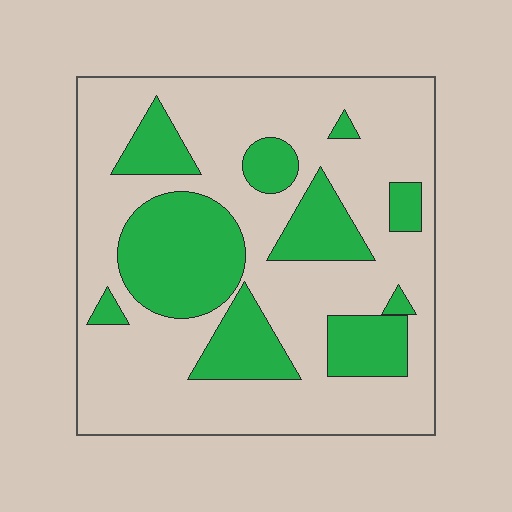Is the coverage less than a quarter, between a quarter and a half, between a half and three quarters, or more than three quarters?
Between a quarter and a half.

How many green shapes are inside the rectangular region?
10.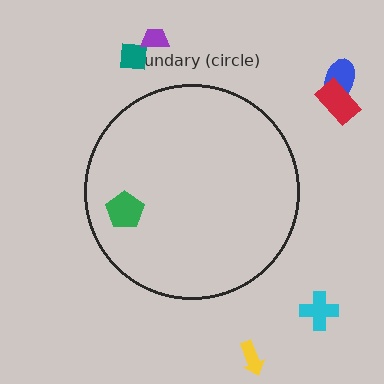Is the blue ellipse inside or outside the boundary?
Outside.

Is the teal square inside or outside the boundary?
Outside.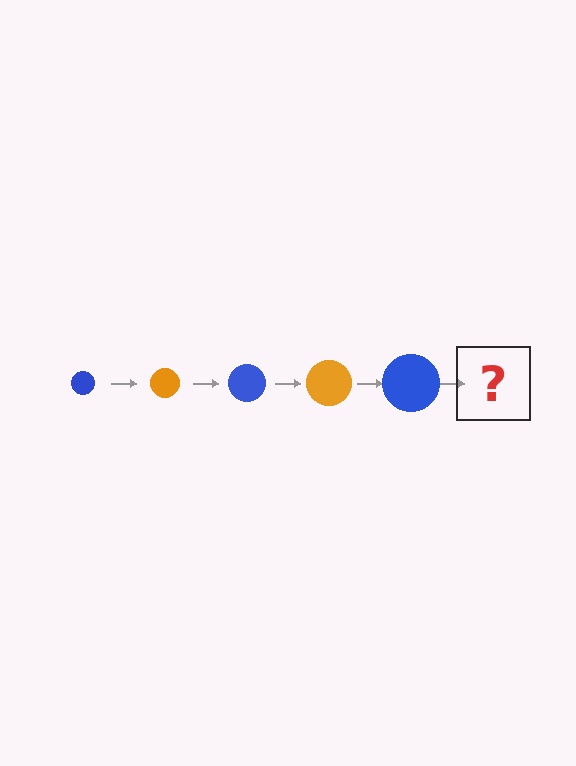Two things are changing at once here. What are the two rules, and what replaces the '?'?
The two rules are that the circle grows larger each step and the color cycles through blue and orange. The '?' should be an orange circle, larger than the previous one.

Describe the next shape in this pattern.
It should be an orange circle, larger than the previous one.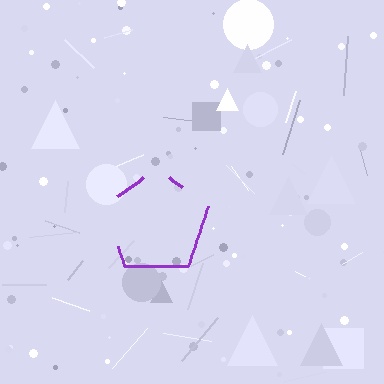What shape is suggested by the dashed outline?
The dashed outline suggests a pentagon.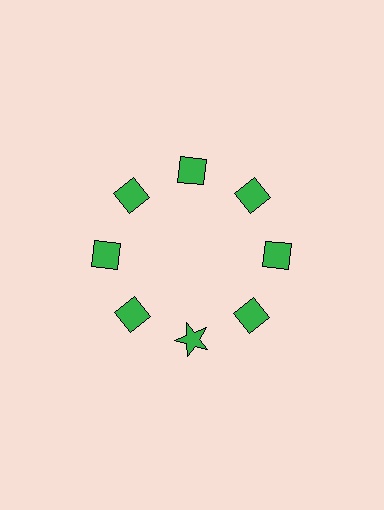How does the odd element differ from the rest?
It has a different shape: star instead of diamond.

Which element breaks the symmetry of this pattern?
The green star at roughly the 6 o'clock position breaks the symmetry. All other shapes are green diamonds.